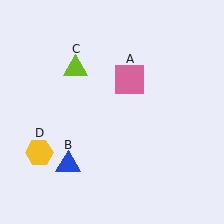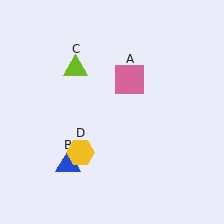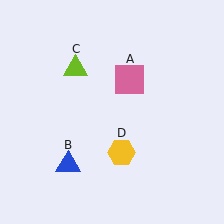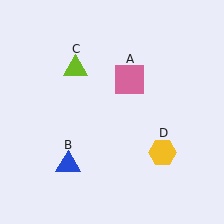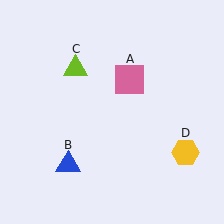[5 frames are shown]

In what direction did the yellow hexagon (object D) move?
The yellow hexagon (object D) moved right.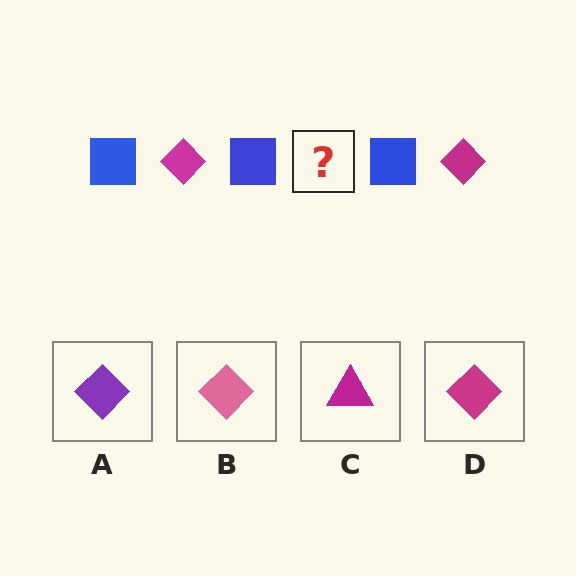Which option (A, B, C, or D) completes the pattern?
D.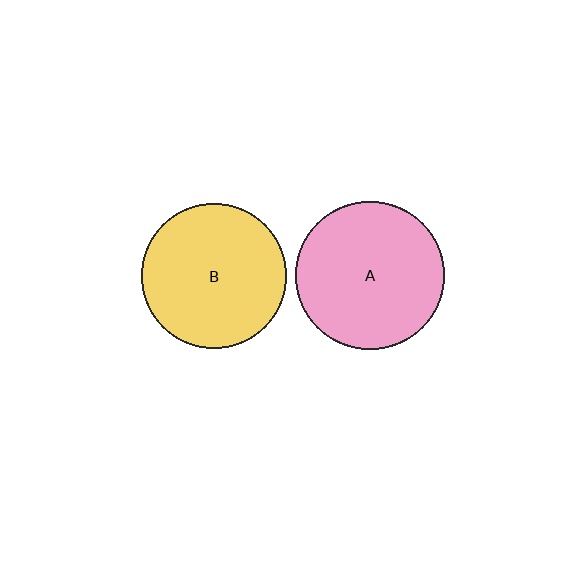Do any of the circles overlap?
No, none of the circles overlap.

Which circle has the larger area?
Circle A (pink).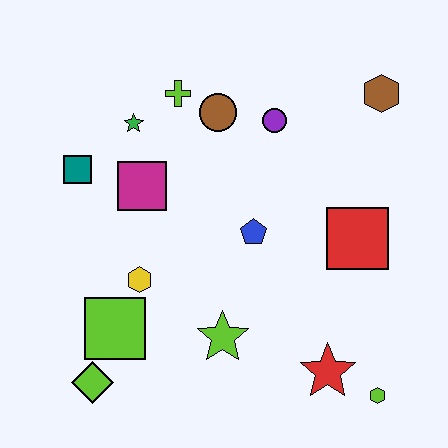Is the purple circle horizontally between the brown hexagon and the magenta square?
Yes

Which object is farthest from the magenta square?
The lime hexagon is farthest from the magenta square.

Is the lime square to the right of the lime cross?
No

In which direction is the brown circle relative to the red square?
The brown circle is to the left of the red square.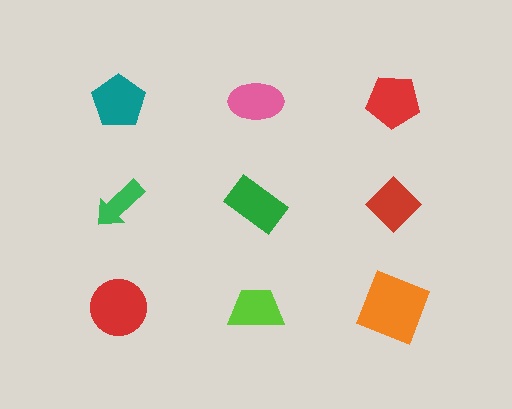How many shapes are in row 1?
3 shapes.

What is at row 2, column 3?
A red diamond.